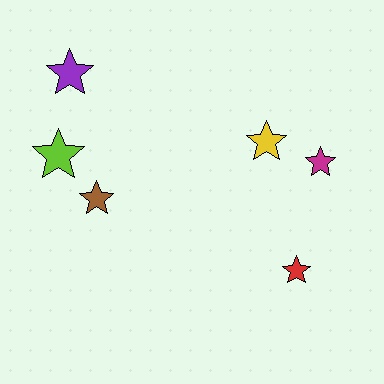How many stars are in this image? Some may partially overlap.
There are 6 stars.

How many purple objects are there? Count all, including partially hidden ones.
There is 1 purple object.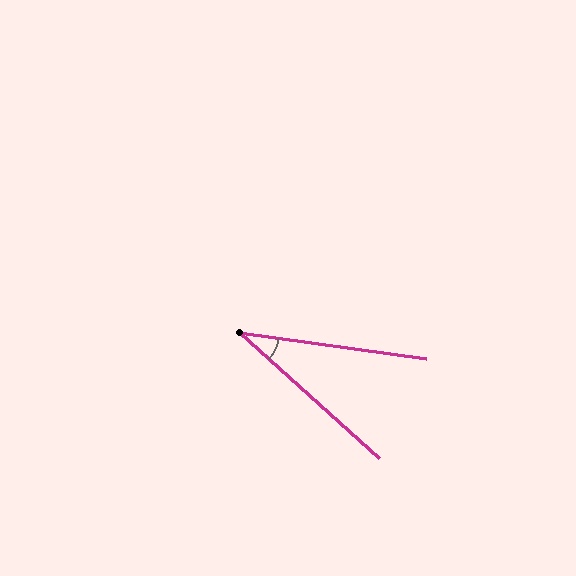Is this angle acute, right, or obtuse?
It is acute.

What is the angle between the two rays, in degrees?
Approximately 34 degrees.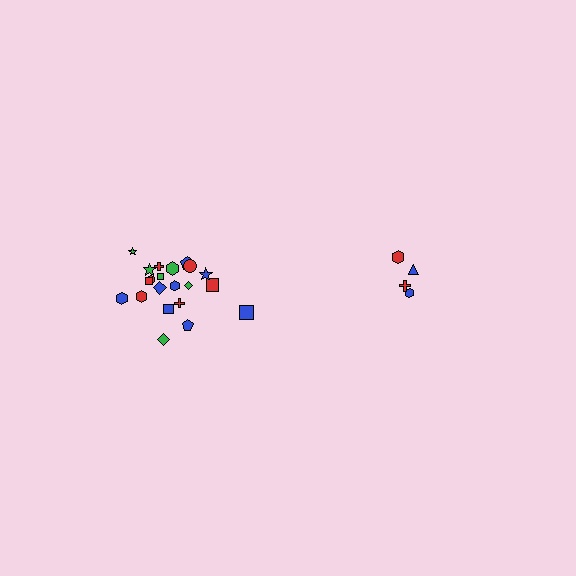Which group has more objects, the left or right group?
The left group.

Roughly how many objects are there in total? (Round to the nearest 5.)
Roughly 25 objects in total.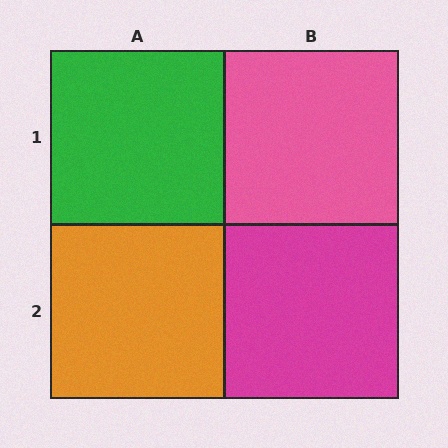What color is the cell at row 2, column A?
Orange.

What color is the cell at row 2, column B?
Magenta.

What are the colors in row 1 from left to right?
Green, pink.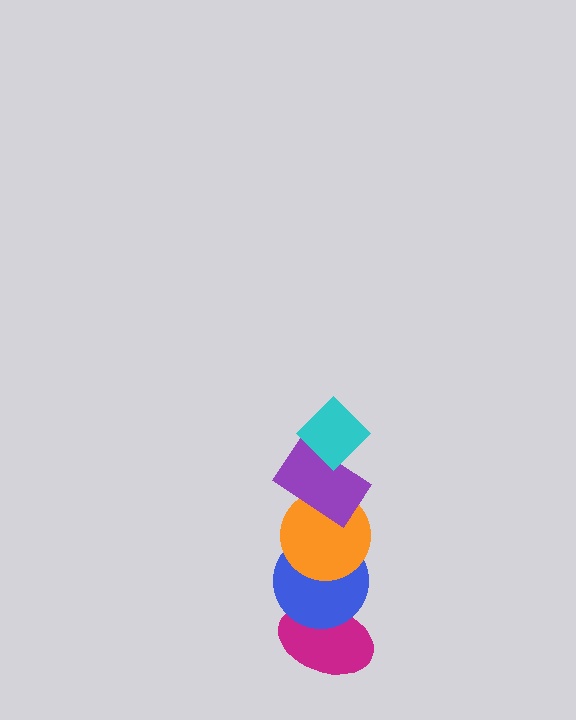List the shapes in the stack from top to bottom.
From top to bottom: the cyan diamond, the purple rectangle, the orange circle, the blue circle, the magenta ellipse.